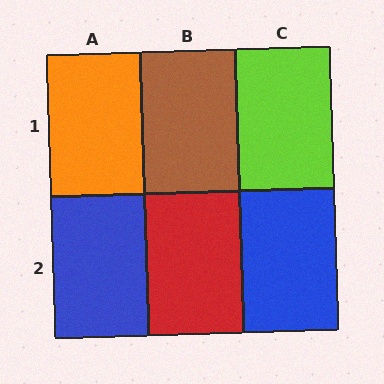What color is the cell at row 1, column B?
Brown.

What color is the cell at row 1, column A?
Orange.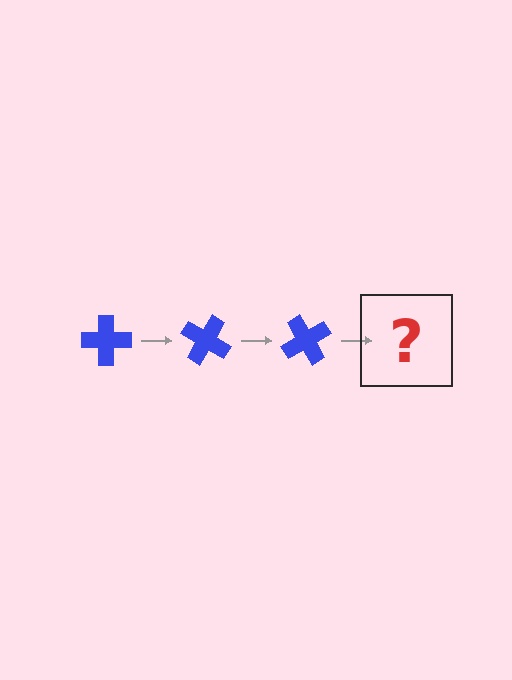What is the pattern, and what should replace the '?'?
The pattern is that the cross rotates 30 degrees each step. The '?' should be a blue cross rotated 90 degrees.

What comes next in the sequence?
The next element should be a blue cross rotated 90 degrees.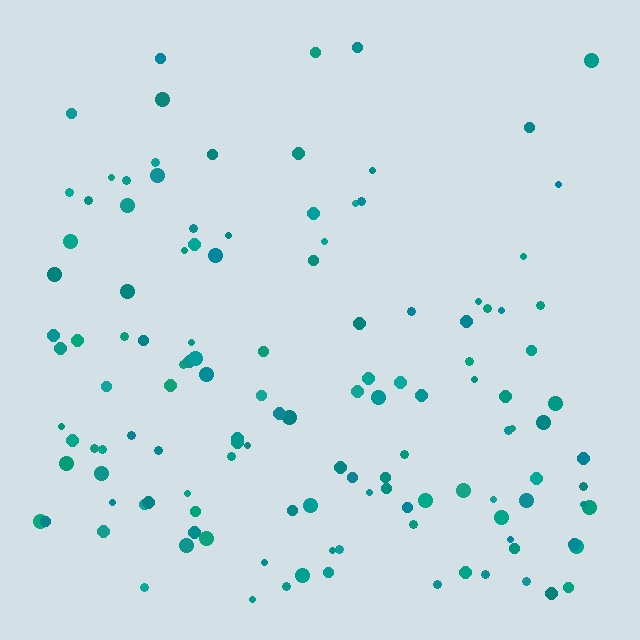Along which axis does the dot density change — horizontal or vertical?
Vertical.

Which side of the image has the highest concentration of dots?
The bottom.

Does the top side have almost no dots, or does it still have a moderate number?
Still a moderate number, just noticeably fewer than the bottom.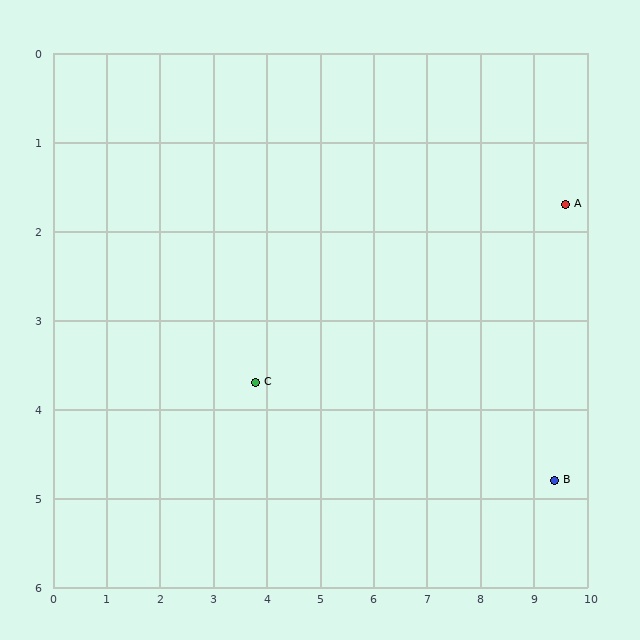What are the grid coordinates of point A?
Point A is at approximately (9.6, 1.7).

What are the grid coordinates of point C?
Point C is at approximately (3.8, 3.7).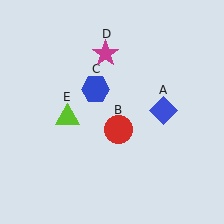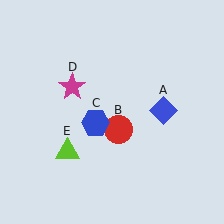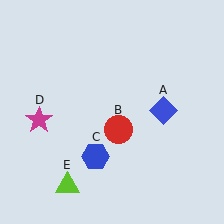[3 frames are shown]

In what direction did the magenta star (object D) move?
The magenta star (object D) moved down and to the left.